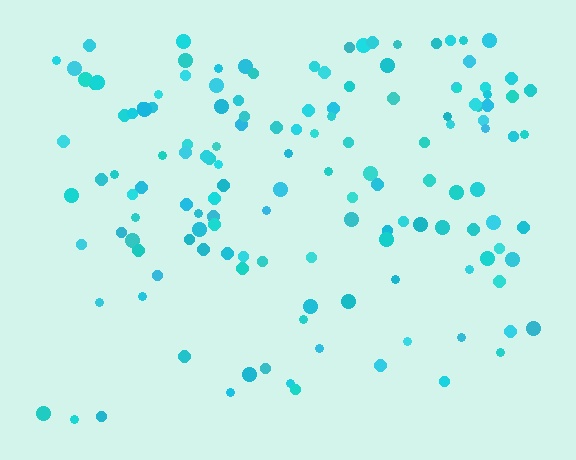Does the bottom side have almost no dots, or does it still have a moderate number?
Still a moderate number, just noticeably fewer than the top.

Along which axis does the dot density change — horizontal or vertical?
Vertical.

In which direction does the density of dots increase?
From bottom to top, with the top side densest.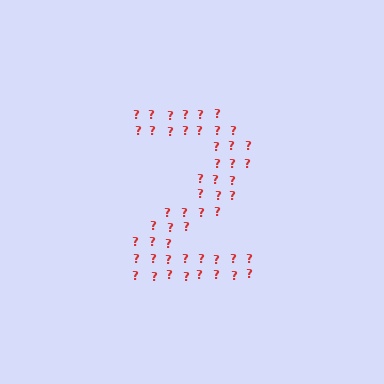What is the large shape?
The large shape is the digit 2.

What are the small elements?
The small elements are question marks.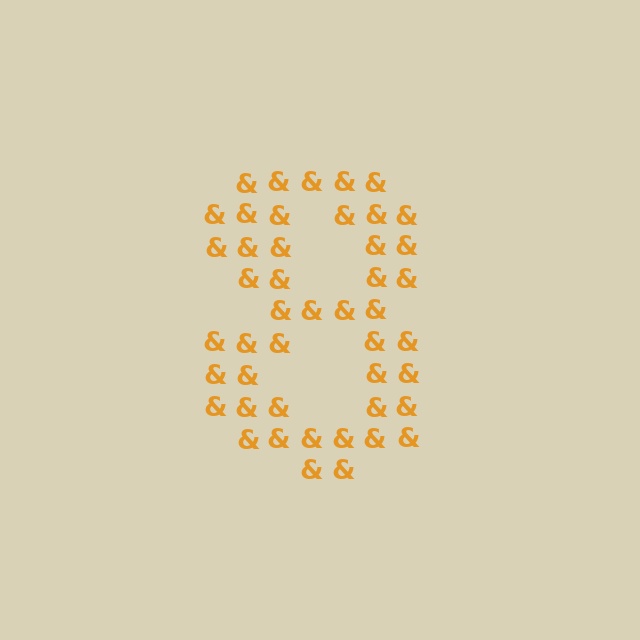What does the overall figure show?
The overall figure shows the digit 8.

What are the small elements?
The small elements are ampersands.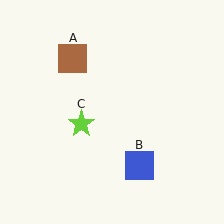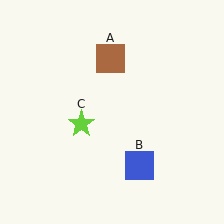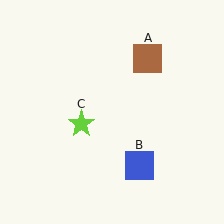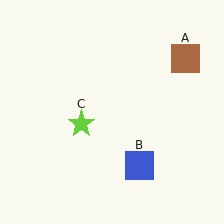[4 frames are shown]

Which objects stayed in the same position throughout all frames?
Blue square (object B) and lime star (object C) remained stationary.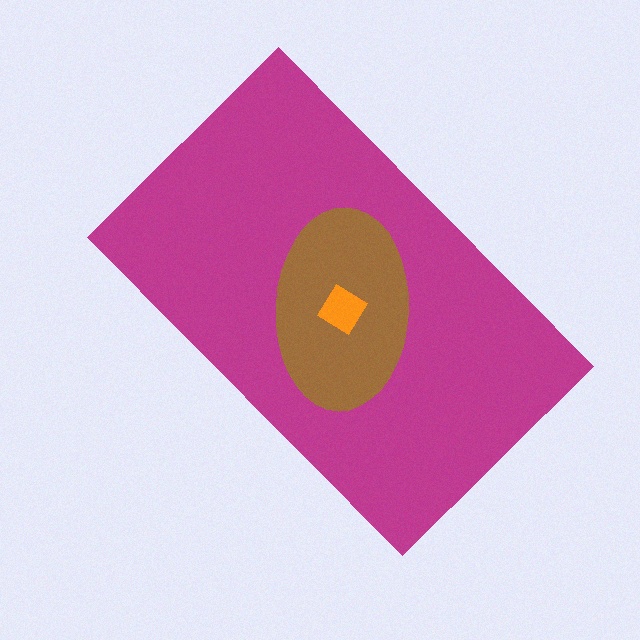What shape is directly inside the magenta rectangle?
The brown ellipse.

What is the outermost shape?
The magenta rectangle.